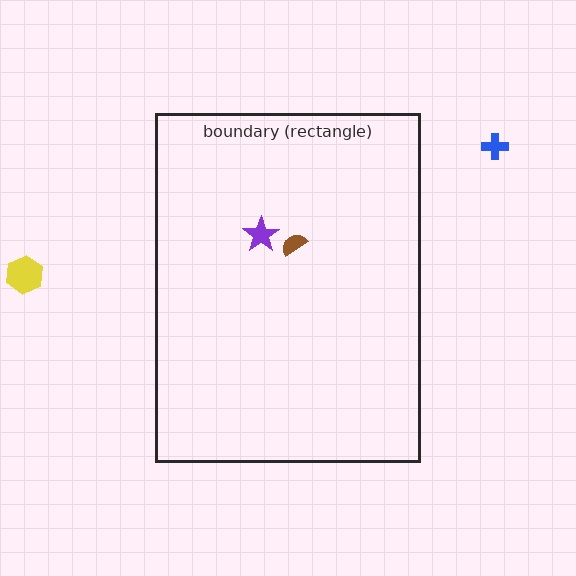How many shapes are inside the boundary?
2 inside, 2 outside.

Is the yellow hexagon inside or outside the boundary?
Outside.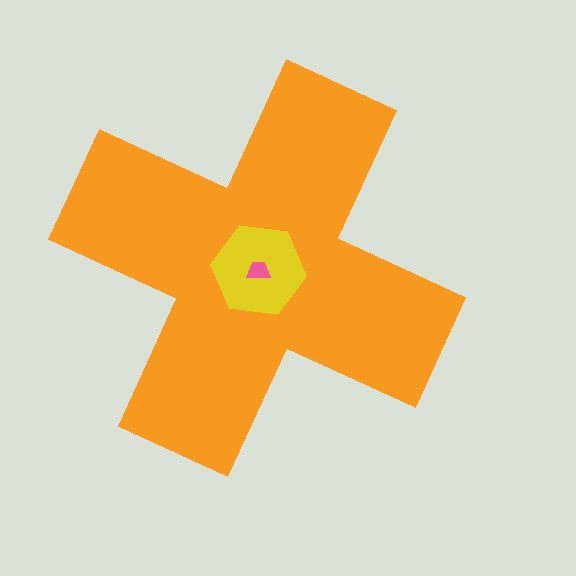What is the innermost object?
The pink trapezoid.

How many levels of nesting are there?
3.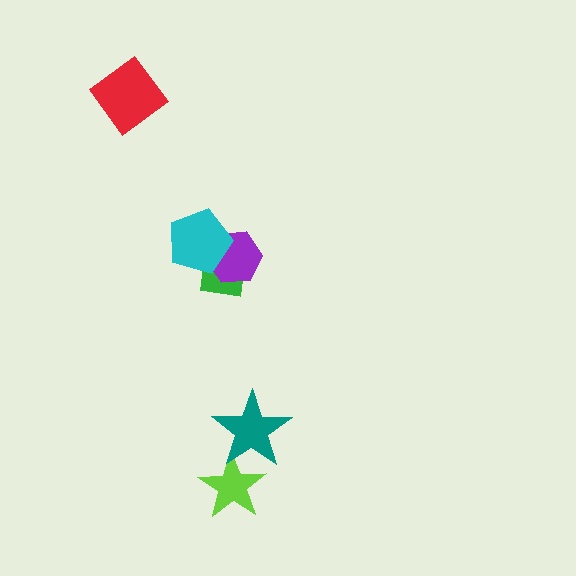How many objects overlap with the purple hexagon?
2 objects overlap with the purple hexagon.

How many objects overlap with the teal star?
1 object overlaps with the teal star.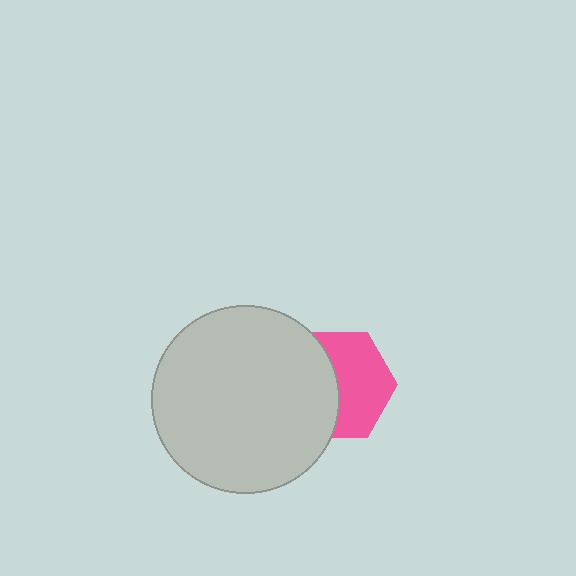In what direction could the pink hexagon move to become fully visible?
The pink hexagon could move right. That would shift it out from behind the light gray circle entirely.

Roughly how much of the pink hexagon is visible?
About half of it is visible (roughly 54%).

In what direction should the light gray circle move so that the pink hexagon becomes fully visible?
The light gray circle should move left. That is the shortest direction to clear the overlap and leave the pink hexagon fully visible.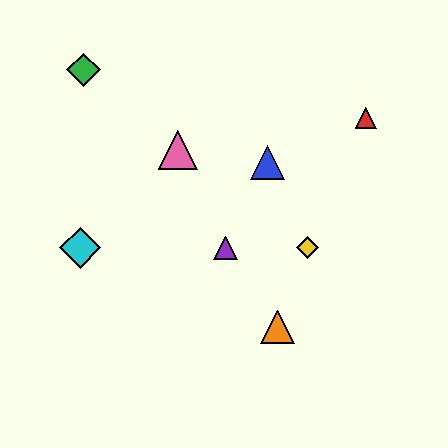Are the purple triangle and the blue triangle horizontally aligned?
No, the purple triangle is at y≈248 and the blue triangle is at y≈163.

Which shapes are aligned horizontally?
The yellow diamond, the purple triangle, the cyan diamond are aligned horizontally.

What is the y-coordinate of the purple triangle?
The purple triangle is at y≈248.